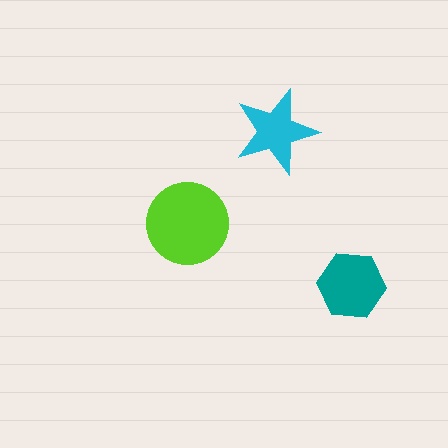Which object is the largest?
The lime circle.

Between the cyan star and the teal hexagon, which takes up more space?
The teal hexagon.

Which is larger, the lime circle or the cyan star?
The lime circle.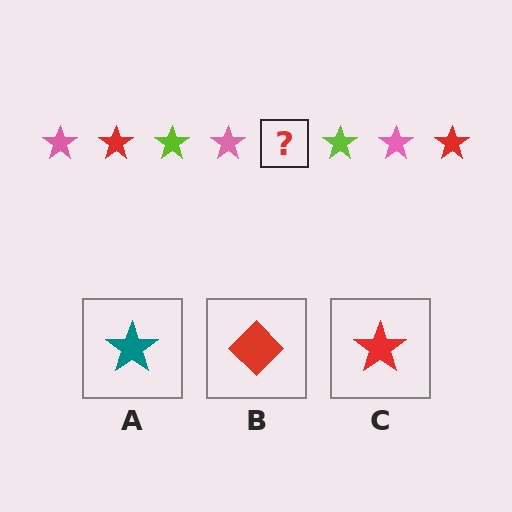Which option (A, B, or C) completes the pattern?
C.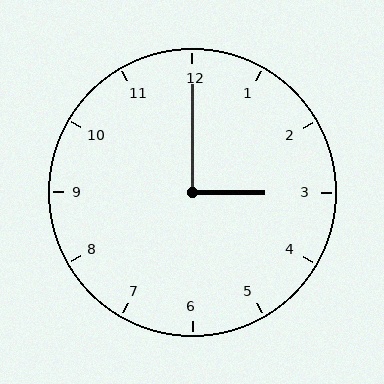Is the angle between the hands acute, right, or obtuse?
It is right.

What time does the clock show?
3:00.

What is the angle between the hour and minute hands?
Approximately 90 degrees.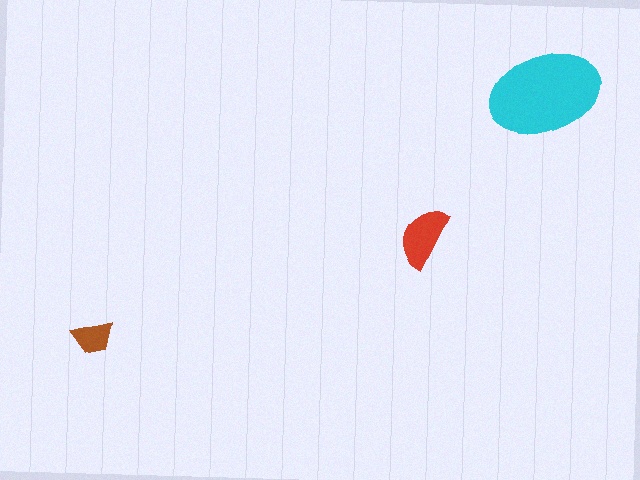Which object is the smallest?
The brown trapezoid.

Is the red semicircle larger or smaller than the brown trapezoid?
Larger.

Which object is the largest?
The cyan ellipse.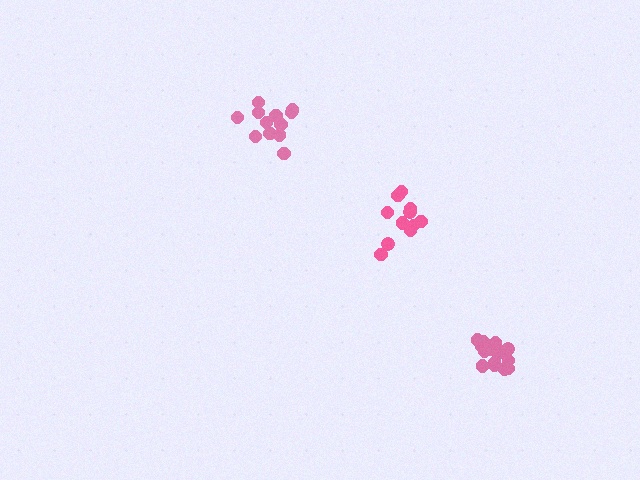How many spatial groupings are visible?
There are 3 spatial groupings.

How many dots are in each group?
Group 1: 11 dots, Group 2: 12 dots, Group 3: 16 dots (39 total).